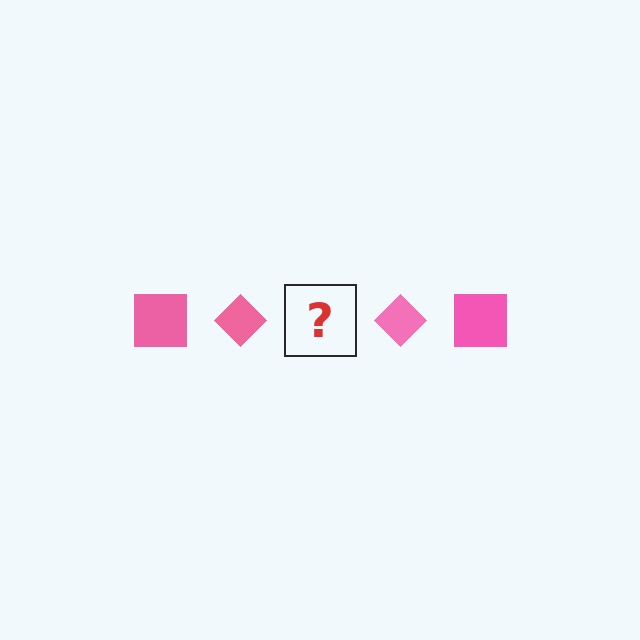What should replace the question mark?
The question mark should be replaced with a pink square.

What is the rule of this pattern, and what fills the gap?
The rule is that the pattern cycles through square, diamond shapes in pink. The gap should be filled with a pink square.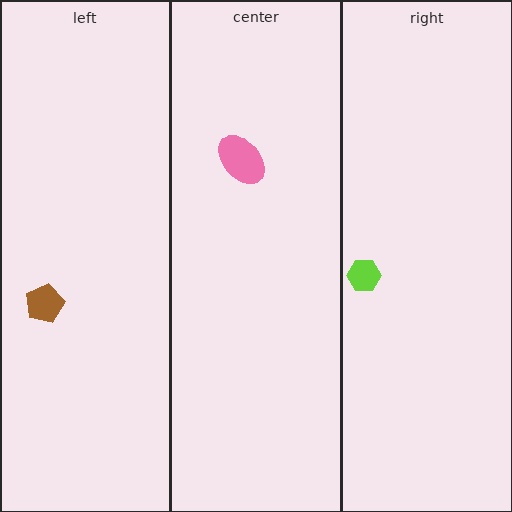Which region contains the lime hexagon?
The right region.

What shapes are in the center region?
The pink ellipse.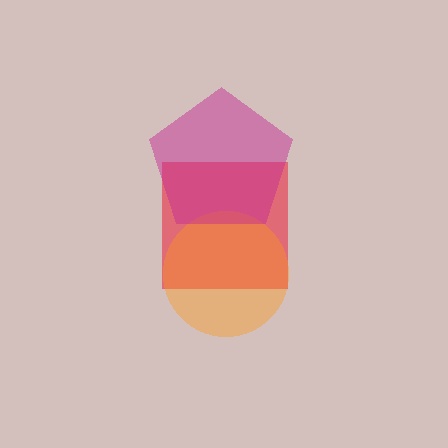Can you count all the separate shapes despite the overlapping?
Yes, there are 3 separate shapes.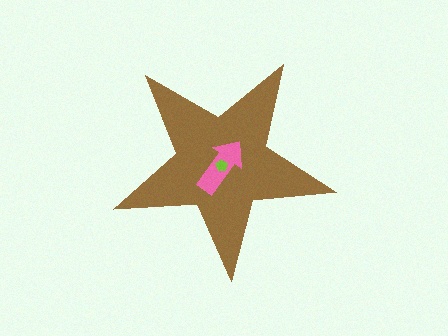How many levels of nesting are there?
3.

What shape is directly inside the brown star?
The pink arrow.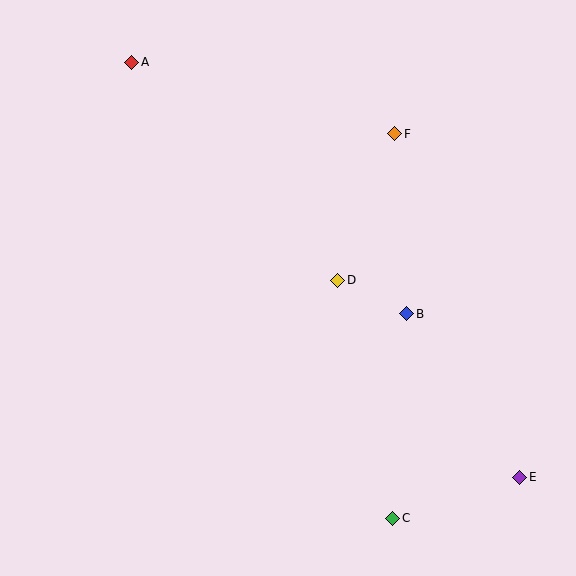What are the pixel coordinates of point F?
Point F is at (395, 134).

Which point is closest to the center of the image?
Point D at (338, 280) is closest to the center.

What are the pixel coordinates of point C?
Point C is at (393, 518).